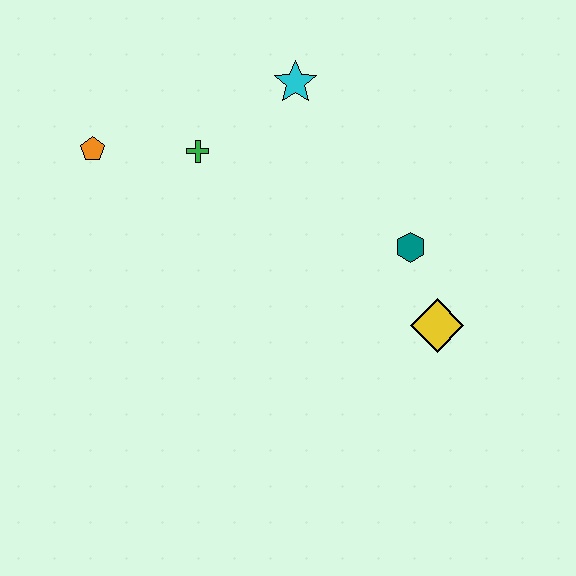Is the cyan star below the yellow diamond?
No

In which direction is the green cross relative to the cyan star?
The green cross is to the left of the cyan star.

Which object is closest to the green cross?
The orange pentagon is closest to the green cross.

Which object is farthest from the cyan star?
The yellow diamond is farthest from the cyan star.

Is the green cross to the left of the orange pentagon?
No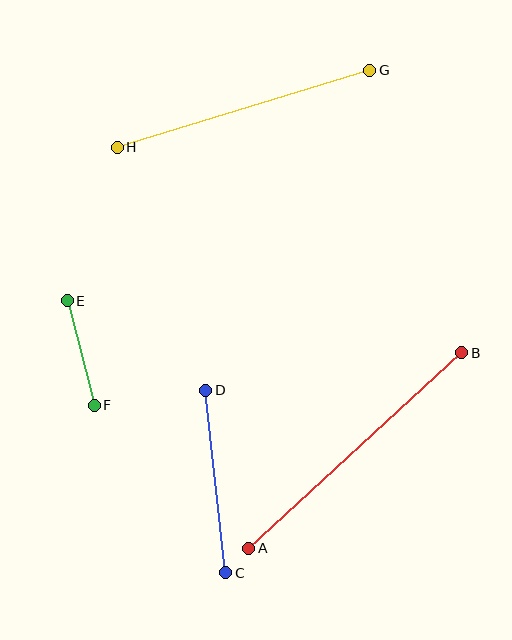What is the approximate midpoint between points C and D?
The midpoint is at approximately (216, 481) pixels.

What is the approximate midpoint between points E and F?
The midpoint is at approximately (81, 353) pixels.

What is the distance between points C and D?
The distance is approximately 184 pixels.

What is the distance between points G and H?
The distance is approximately 264 pixels.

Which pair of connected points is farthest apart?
Points A and B are farthest apart.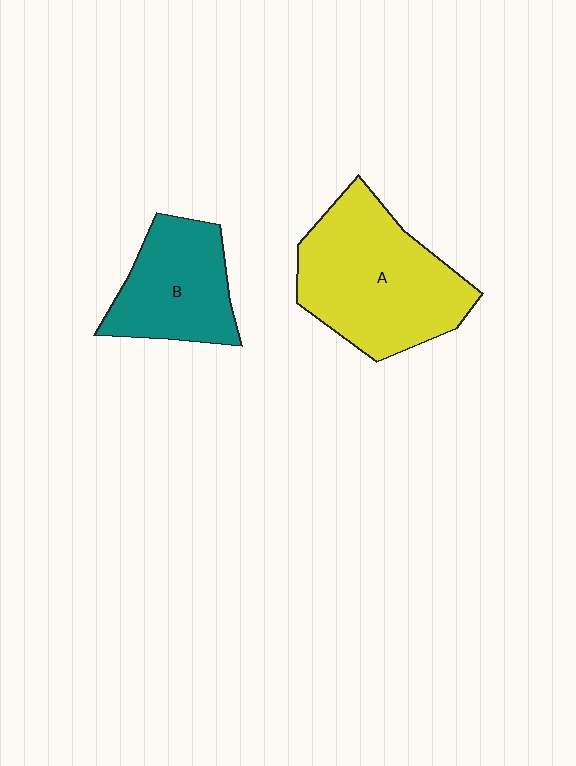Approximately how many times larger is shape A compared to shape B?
Approximately 1.6 times.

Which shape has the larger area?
Shape A (yellow).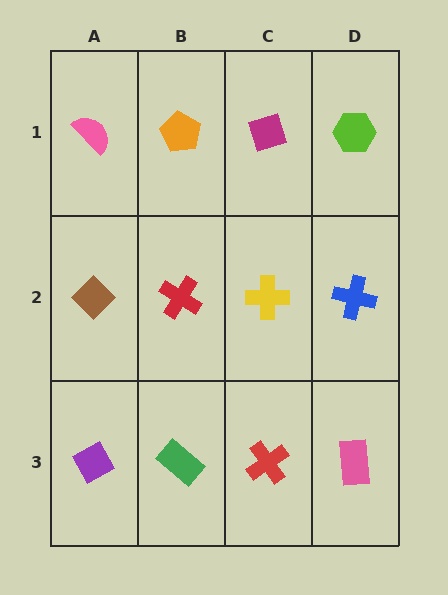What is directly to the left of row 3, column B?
A purple diamond.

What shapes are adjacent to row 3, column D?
A blue cross (row 2, column D), a red cross (row 3, column C).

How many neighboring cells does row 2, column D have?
3.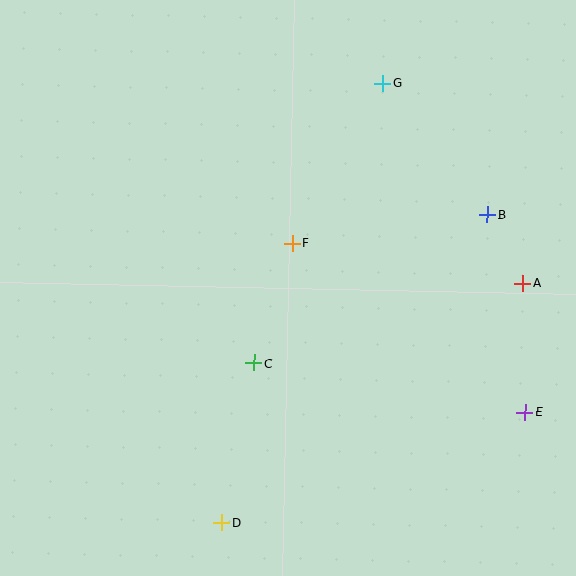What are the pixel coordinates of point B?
Point B is at (487, 215).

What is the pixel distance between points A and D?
The distance between A and D is 384 pixels.